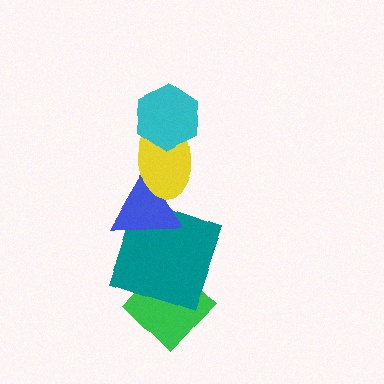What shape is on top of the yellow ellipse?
The cyan hexagon is on top of the yellow ellipse.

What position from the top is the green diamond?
The green diamond is 5th from the top.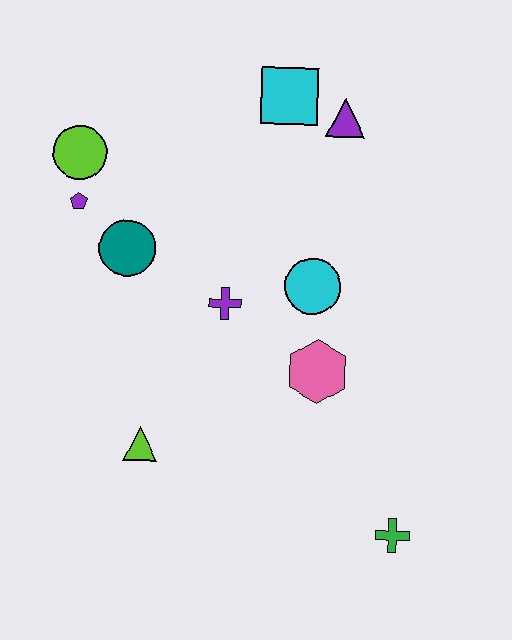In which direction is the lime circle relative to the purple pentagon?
The lime circle is above the purple pentagon.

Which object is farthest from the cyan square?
The green cross is farthest from the cyan square.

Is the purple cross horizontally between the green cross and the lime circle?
Yes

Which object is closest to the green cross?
The pink hexagon is closest to the green cross.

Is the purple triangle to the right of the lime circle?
Yes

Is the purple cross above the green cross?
Yes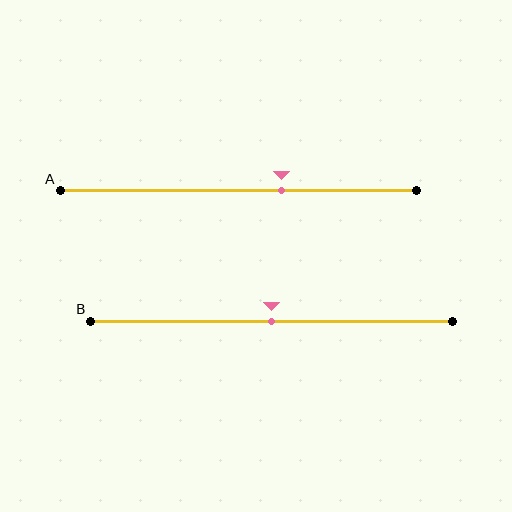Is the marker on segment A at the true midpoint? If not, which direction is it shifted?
No, the marker on segment A is shifted to the right by about 12% of the segment length.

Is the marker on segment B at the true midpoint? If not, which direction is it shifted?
Yes, the marker on segment B is at the true midpoint.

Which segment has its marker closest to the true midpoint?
Segment B has its marker closest to the true midpoint.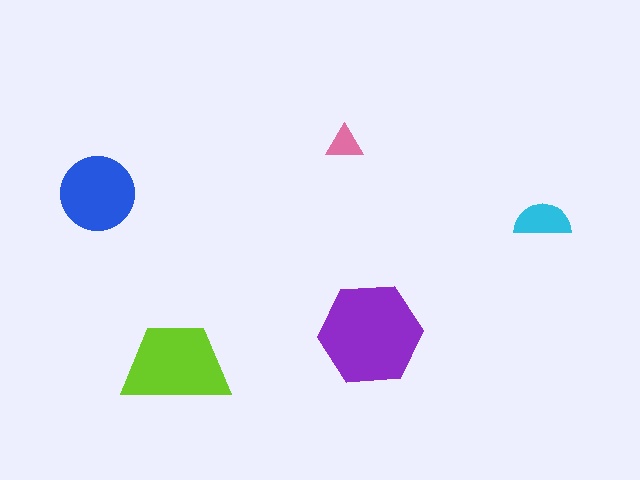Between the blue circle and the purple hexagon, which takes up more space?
The purple hexagon.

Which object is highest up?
The pink triangle is topmost.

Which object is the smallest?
The pink triangle.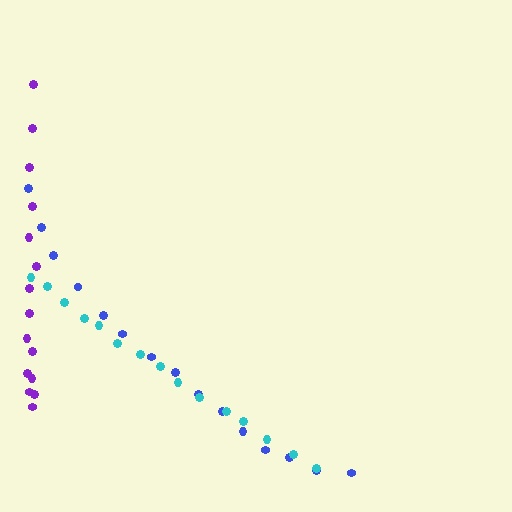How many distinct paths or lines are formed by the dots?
There are 3 distinct paths.